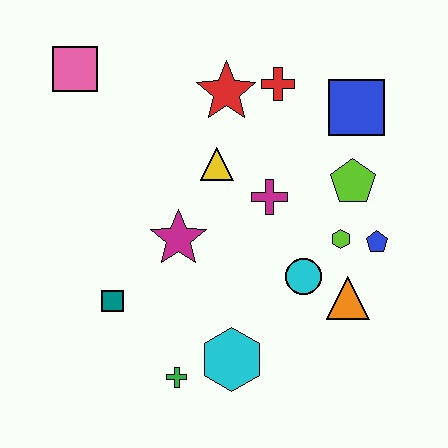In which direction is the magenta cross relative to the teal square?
The magenta cross is to the right of the teal square.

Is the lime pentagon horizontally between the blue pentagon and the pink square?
Yes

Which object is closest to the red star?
The red cross is closest to the red star.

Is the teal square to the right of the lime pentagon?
No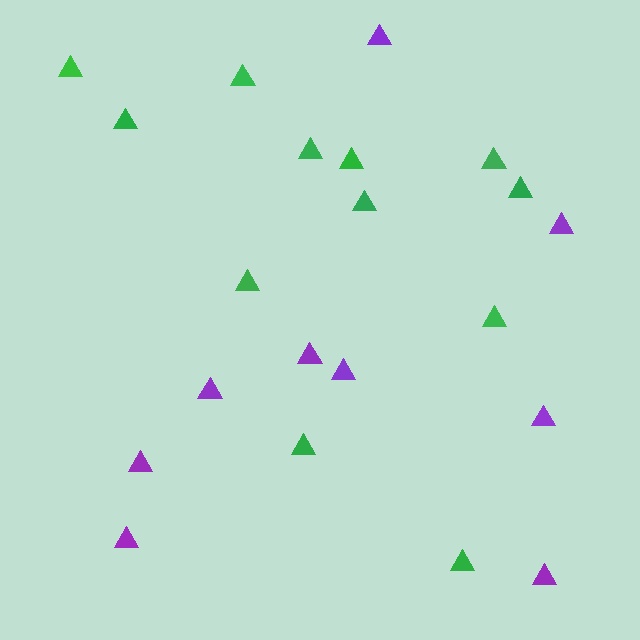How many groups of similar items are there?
There are 2 groups: one group of green triangles (12) and one group of purple triangles (9).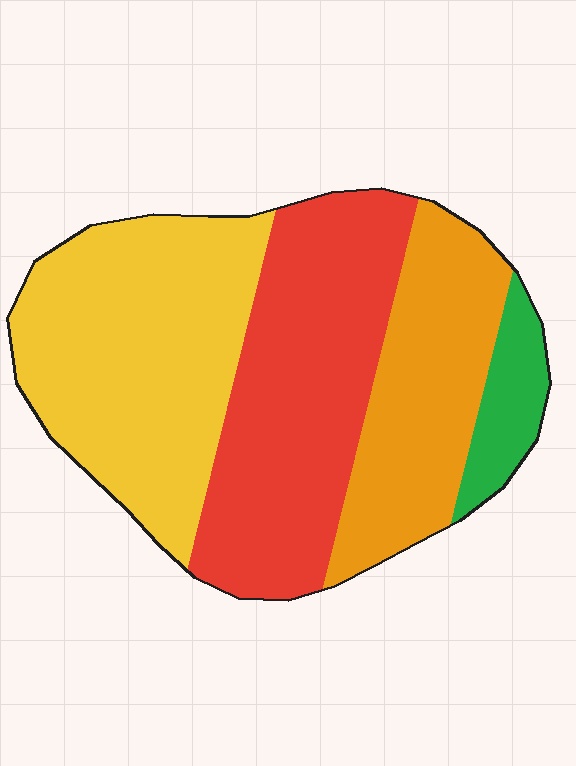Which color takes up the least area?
Green, at roughly 5%.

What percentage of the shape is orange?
Orange covers 23% of the shape.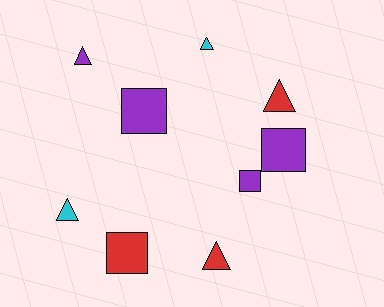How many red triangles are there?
There are 2 red triangles.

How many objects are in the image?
There are 9 objects.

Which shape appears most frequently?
Triangle, with 5 objects.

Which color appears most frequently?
Purple, with 4 objects.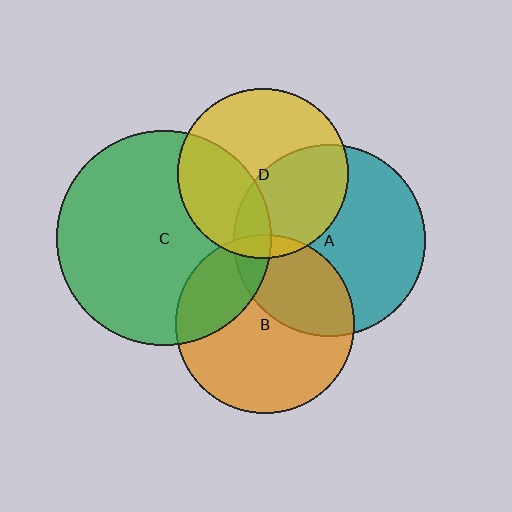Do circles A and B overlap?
Yes.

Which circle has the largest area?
Circle C (green).